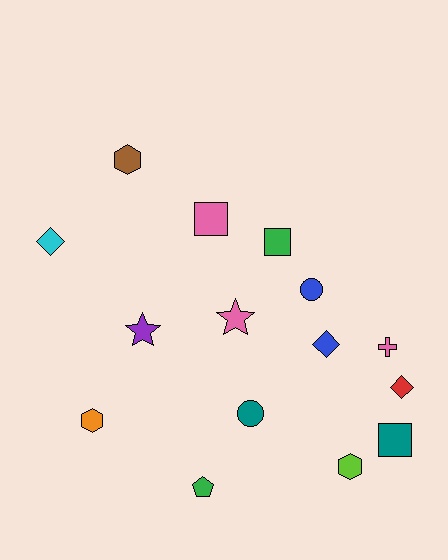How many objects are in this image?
There are 15 objects.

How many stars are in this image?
There are 2 stars.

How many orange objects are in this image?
There is 1 orange object.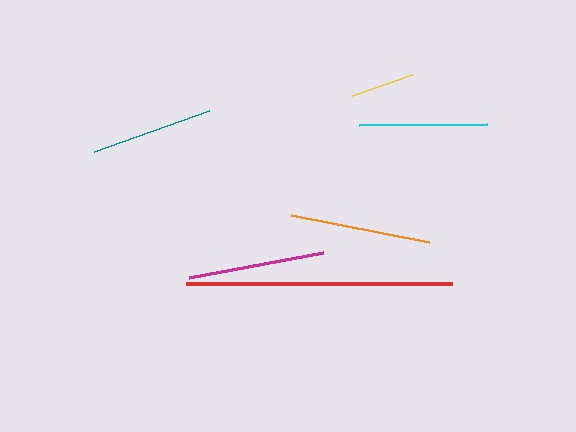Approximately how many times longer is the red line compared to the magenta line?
The red line is approximately 1.9 times the length of the magenta line.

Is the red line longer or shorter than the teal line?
The red line is longer than the teal line.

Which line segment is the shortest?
The yellow line is the shortest at approximately 64 pixels.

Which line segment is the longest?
The red line is the longest at approximately 266 pixels.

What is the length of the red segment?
The red segment is approximately 266 pixels long.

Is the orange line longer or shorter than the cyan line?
The orange line is longer than the cyan line.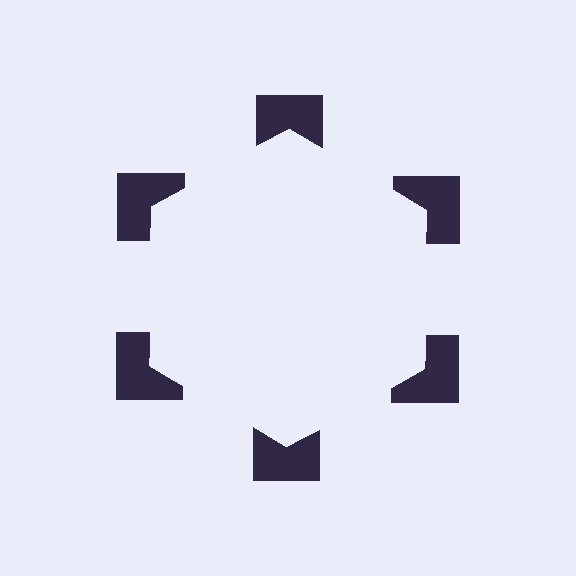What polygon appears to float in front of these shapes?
An illusory hexagon — its edges are inferred from the aligned wedge cuts in the notched squares, not physically drawn.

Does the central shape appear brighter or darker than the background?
It typically appears slightly brighter than the background, even though no actual brightness change is drawn.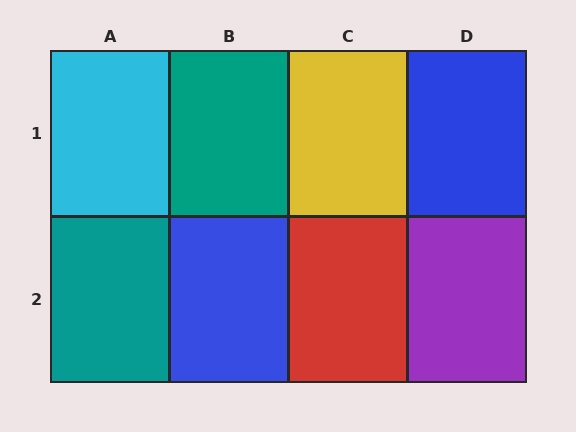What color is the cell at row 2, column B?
Blue.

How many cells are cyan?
1 cell is cyan.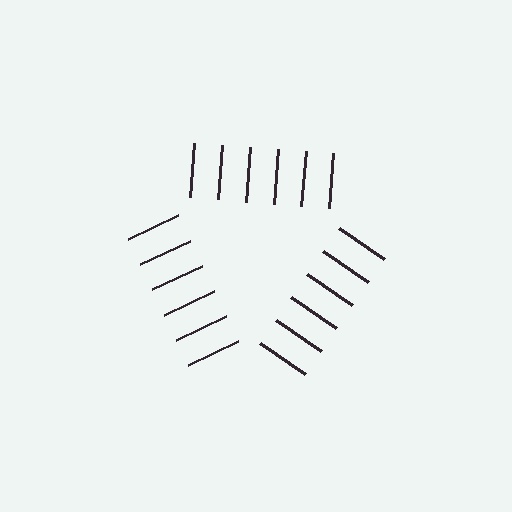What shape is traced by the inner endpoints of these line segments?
An illusory triangle — the line segments terminate on its edges but no continuous stroke is drawn.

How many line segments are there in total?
18 — 6 along each of the 3 edges.